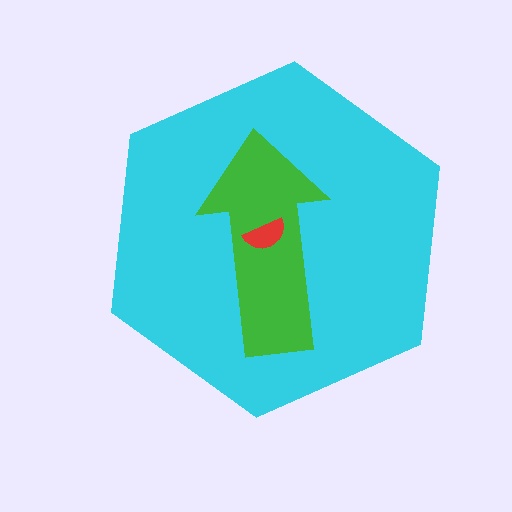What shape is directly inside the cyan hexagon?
The green arrow.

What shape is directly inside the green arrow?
The red semicircle.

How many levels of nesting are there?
3.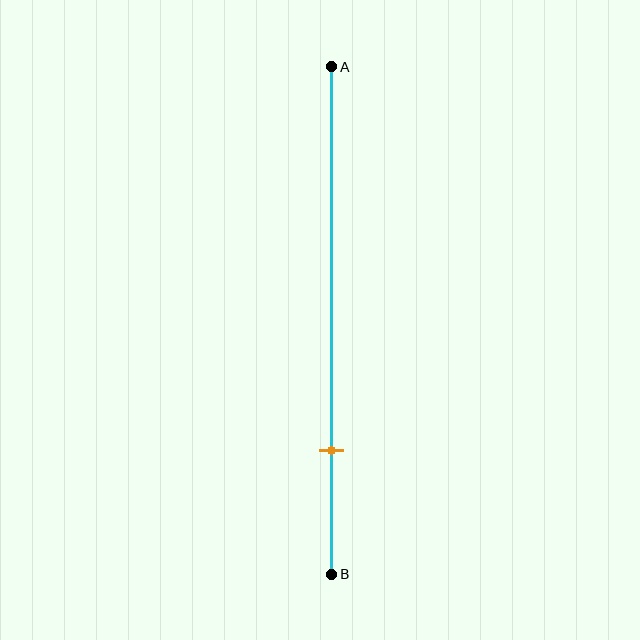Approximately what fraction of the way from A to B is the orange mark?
The orange mark is approximately 75% of the way from A to B.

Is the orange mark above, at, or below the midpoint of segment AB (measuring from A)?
The orange mark is below the midpoint of segment AB.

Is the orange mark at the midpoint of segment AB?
No, the mark is at about 75% from A, not at the 50% midpoint.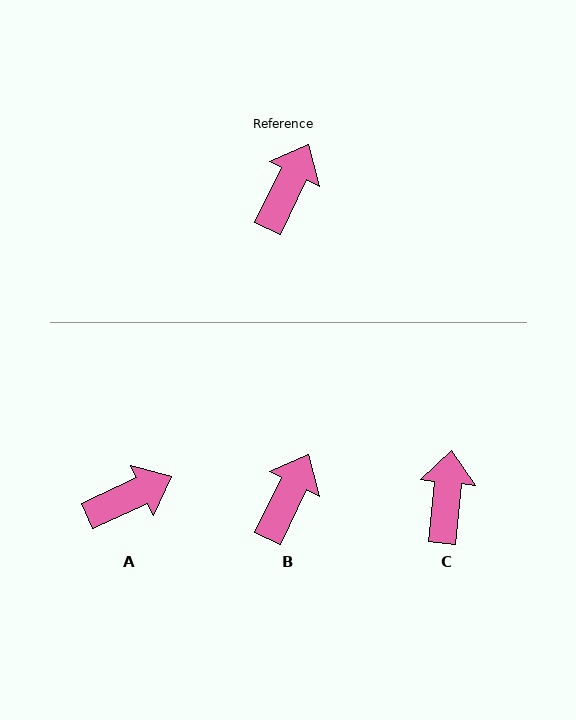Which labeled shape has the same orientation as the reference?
B.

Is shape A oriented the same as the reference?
No, it is off by about 39 degrees.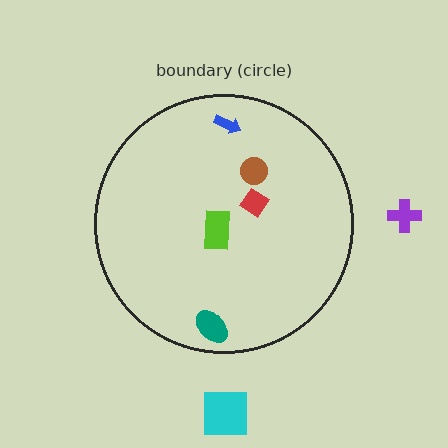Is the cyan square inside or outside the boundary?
Outside.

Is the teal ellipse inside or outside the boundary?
Inside.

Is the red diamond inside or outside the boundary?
Inside.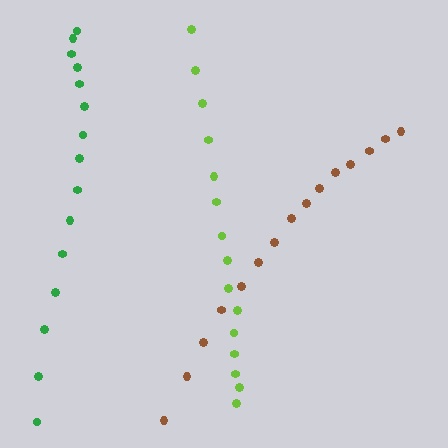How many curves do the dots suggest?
There are 3 distinct paths.